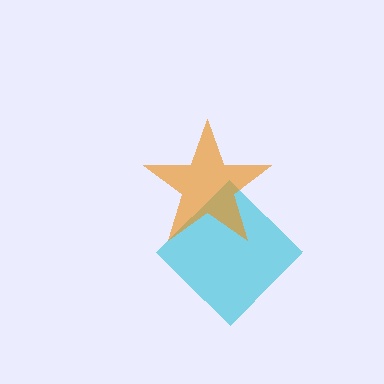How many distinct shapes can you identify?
There are 2 distinct shapes: a cyan diamond, an orange star.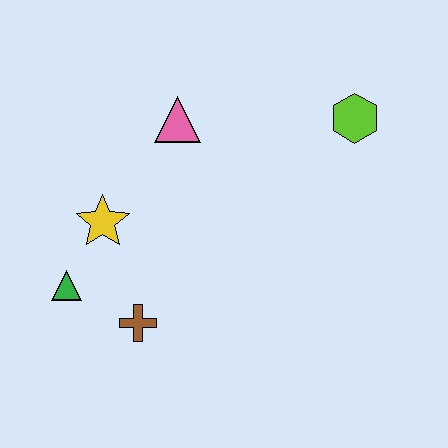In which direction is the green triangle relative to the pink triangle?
The green triangle is below the pink triangle.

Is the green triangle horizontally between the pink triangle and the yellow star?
No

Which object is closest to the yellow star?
The green triangle is closest to the yellow star.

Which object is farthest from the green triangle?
The lime hexagon is farthest from the green triangle.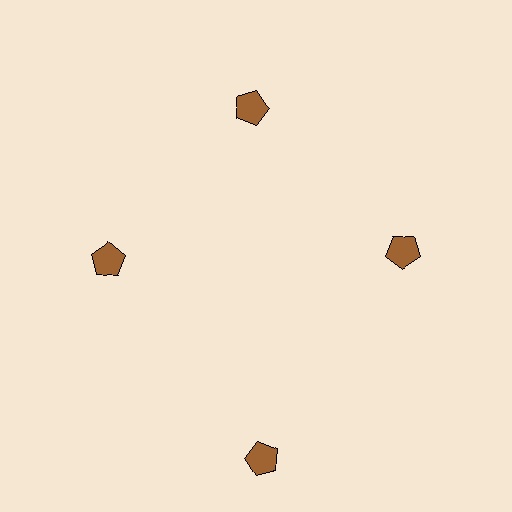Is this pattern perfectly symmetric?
No. The 4 brown pentagons are arranged in a ring, but one element near the 6 o'clock position is pushed outward from the center, breaking the 4-fold rotational symmetry.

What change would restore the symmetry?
The symmetry would be restored by moving it inward, back onto the ring so that all 4 pentagons sit at equal angles and equal distance from the center.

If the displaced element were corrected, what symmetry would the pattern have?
It would have 4-fold rotational symmetry — the pattern would map onto itself every 90 degrees.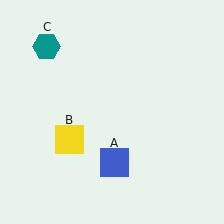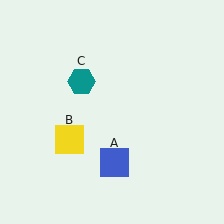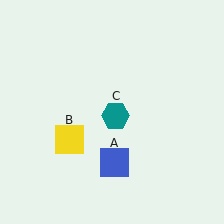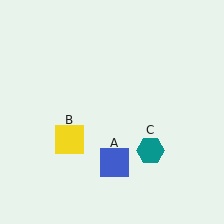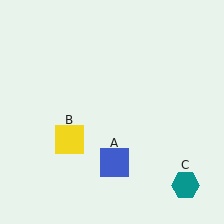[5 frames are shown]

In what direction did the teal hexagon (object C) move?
The teal hexagon (object C) moved down and to the right.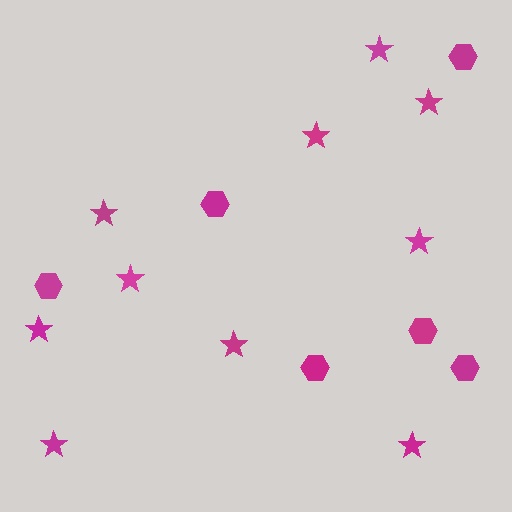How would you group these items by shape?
There are 2 groups: one group of stars (10) and one group of hexagons (6).